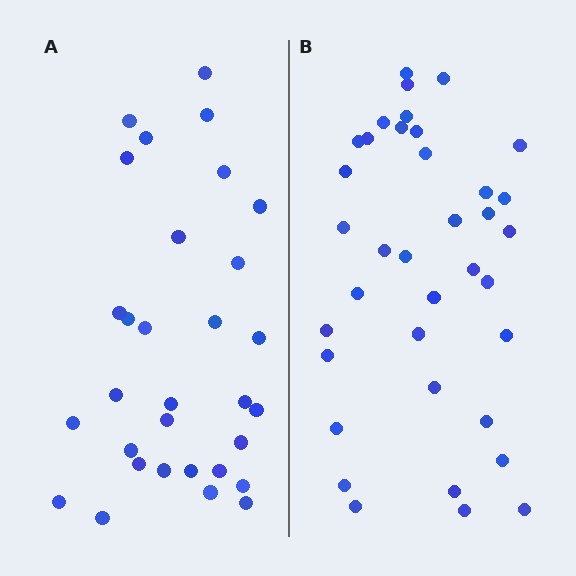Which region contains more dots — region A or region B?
Region B (the right region) has more dots.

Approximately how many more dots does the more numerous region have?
Region B has about 6 more dots than region A.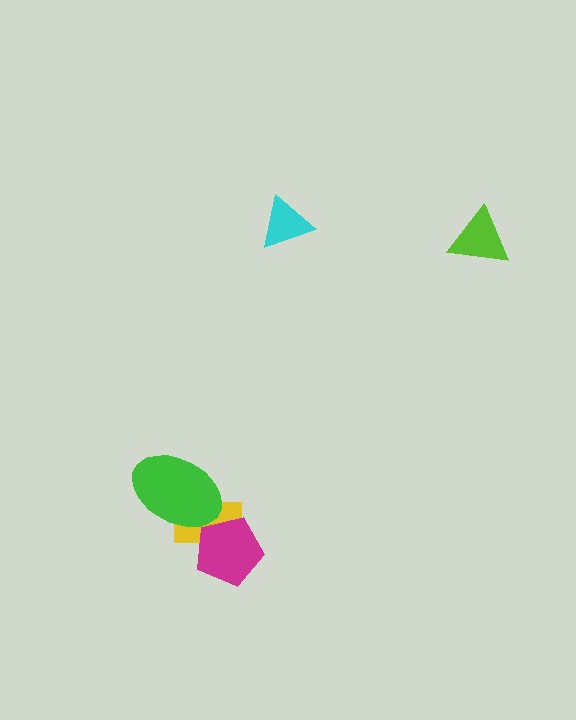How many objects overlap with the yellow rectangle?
2 objects overlap with the yellow rectangle.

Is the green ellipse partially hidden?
No, no other shape covers it.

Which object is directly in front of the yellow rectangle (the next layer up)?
The magenta pentagon is directly in front of the yellow rectangle.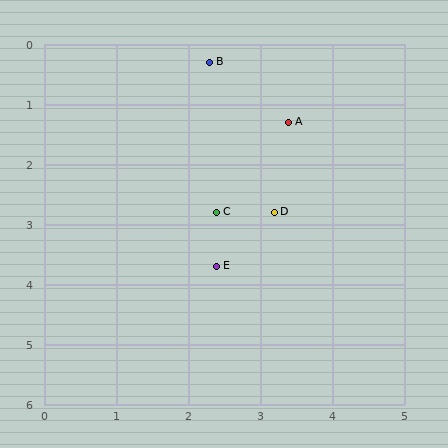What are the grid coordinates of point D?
Point D is at approximately (3.2, 2.8).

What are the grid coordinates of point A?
Point A is at approximately (3.4, 1.3).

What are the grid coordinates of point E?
Point E is at approximately (2.4, 3.7).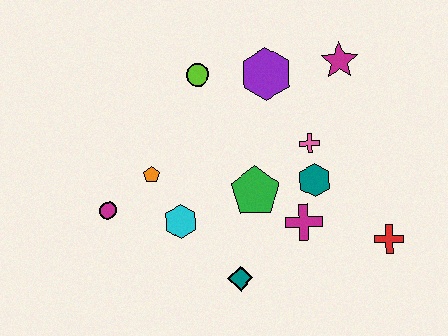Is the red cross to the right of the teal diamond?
Yes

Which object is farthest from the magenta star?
The magenta circle is farthest from the magenta star.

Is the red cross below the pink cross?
Yes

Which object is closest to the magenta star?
The purple hexagon is closest to the magenta star.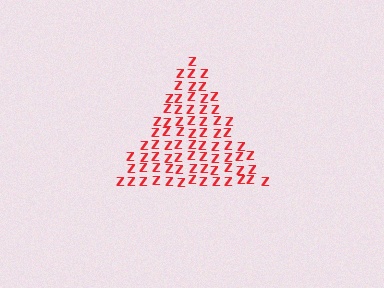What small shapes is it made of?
It is made of small letter Z's.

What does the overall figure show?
The overall figure shows a triangle.